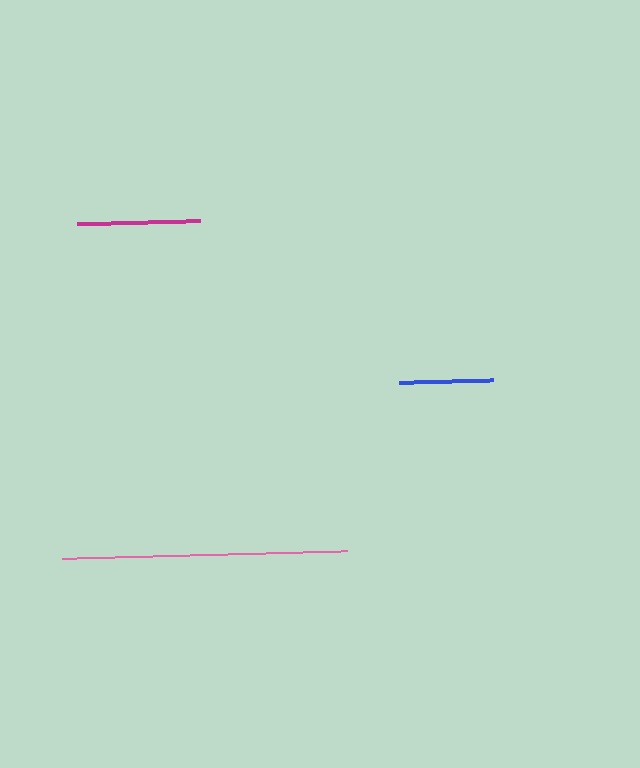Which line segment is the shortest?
The blue line is the shortest at approximately 94 pixels.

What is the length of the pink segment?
The pink segment is approximately 287 pixels long.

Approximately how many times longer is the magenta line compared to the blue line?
The magenta line is approximately 1.3 times the length of the blue line.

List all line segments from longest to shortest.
From longest to shortest: pink, magenta, blue.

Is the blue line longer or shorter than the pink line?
The pink line is longer than the blue line.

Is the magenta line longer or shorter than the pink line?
The pink line is longer than the magenta line.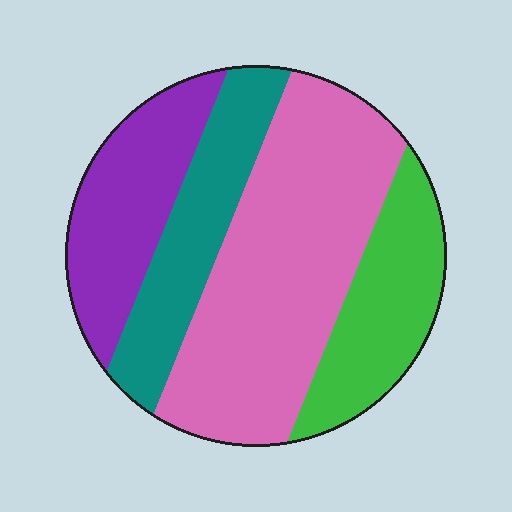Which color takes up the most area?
Pink, at roughly 45%.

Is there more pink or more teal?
Pink.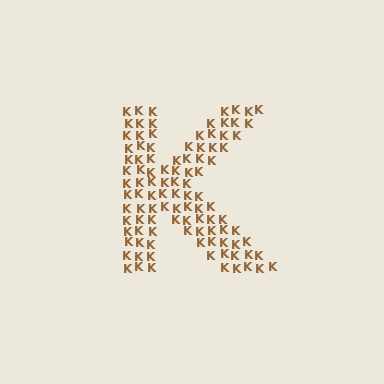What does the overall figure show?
The overall figure shows the letter K.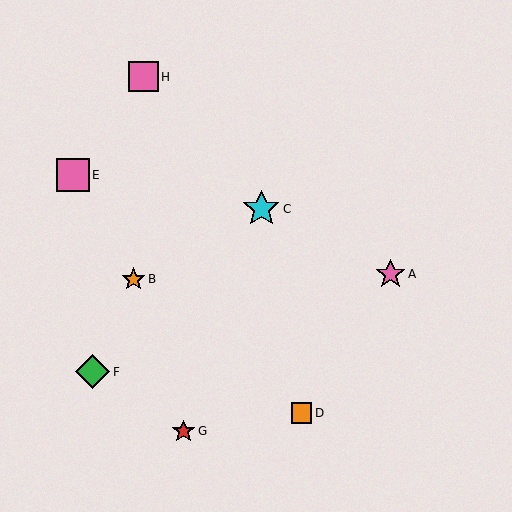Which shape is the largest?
The cyan star (labeled C) is the largest.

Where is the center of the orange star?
The center of the orange star is at (134, 279).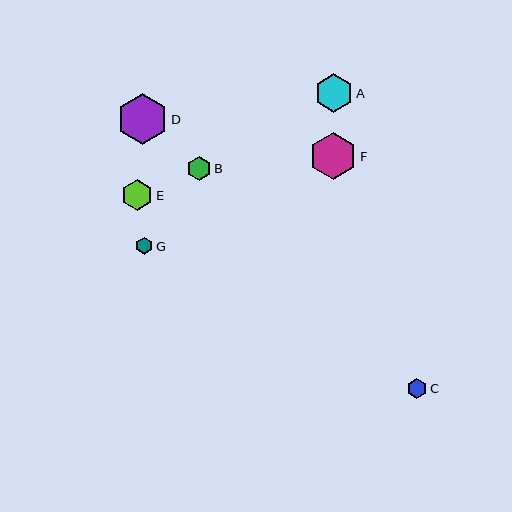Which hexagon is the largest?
Hexagon D is the largest with a size of approximately 51 pixels.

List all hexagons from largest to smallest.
From largest to smallest: D, F, A, E, B, C, G.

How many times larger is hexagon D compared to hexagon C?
Hexagon D is approximately 2.5 times the size of hexagon C.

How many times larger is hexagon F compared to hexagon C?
Hexagon F is approximately 2.4 times the size of hexagon C.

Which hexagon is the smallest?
Hexagon G is the smallest with a size of approximately 17 pixels.